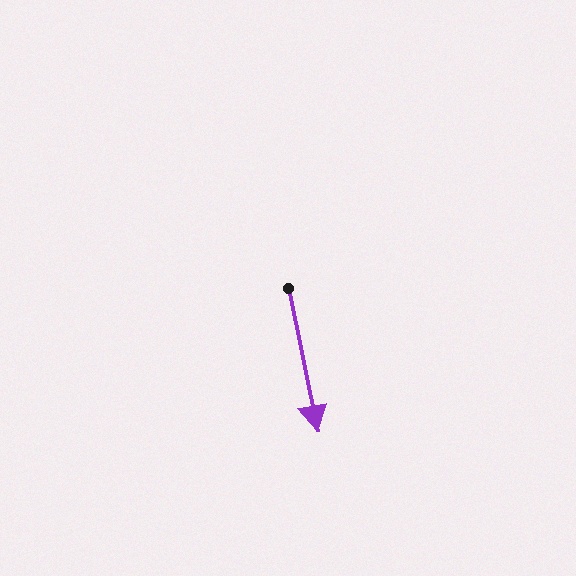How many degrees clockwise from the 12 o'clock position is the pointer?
Approximately 168 degrees.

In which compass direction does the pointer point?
South.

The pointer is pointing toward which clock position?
Roughly 6 o'clock.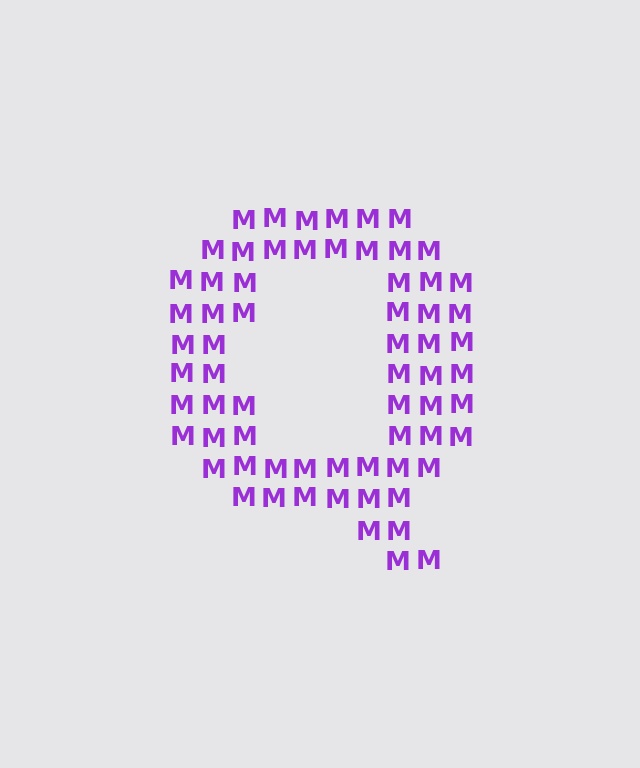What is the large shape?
The large shape is the letter Q.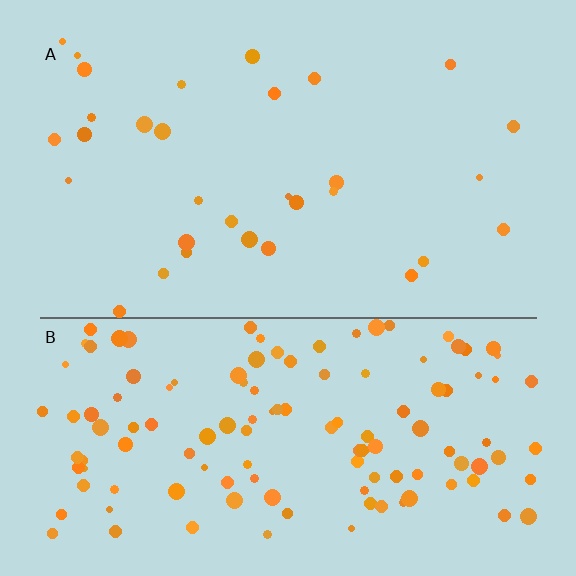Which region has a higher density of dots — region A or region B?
B (the bottom).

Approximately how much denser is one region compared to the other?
Approximately 4.2× — region B over region A.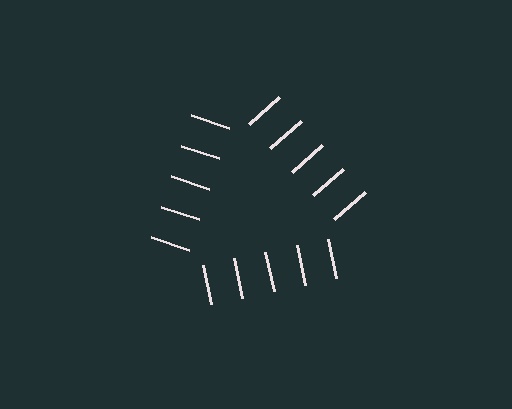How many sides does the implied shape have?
3 sides — the line-ends trace a triangle.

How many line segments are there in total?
15 — 5 along each of the 3 edges.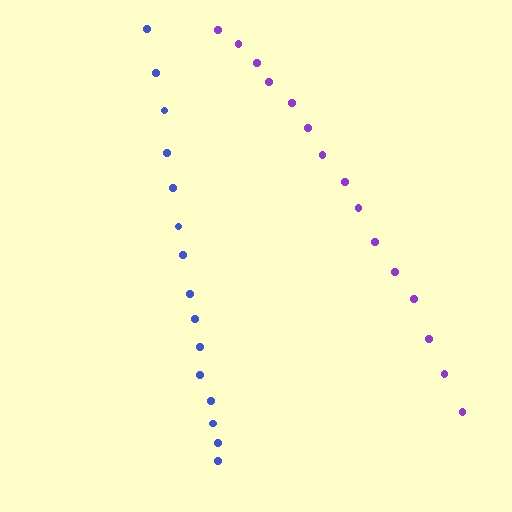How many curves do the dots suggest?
There are 2 distinct paths.